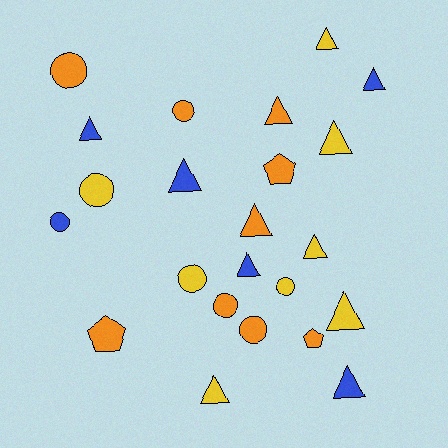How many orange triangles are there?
There are 2 orange triangles.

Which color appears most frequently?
Orange, with 9 objects.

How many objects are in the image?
There are 23 objects.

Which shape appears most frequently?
Triangle, with 12 objects.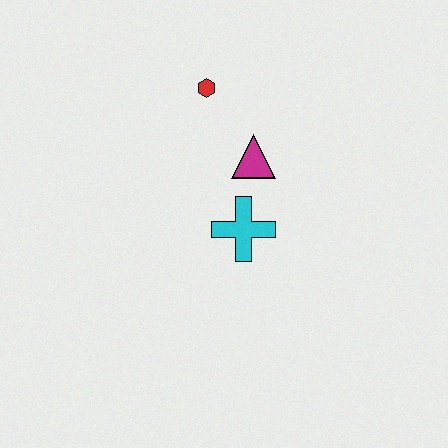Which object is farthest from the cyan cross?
The red hexagon is farthest from the cyan cross.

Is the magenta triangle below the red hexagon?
Yes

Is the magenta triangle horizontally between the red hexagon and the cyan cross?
No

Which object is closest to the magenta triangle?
The cyan cross is closest to the magenta triangle.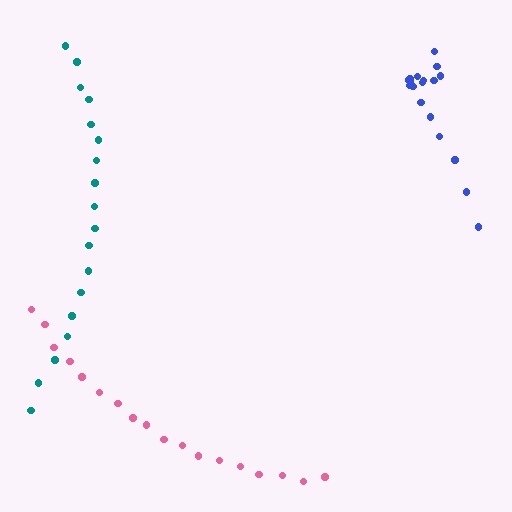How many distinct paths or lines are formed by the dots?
There are 3 distinct paths.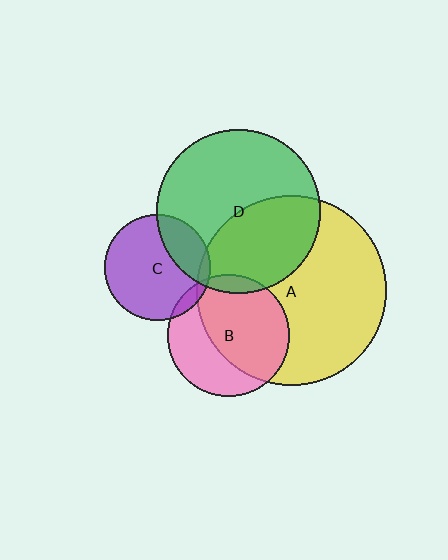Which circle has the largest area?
Circle A (yellow).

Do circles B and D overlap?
Yes.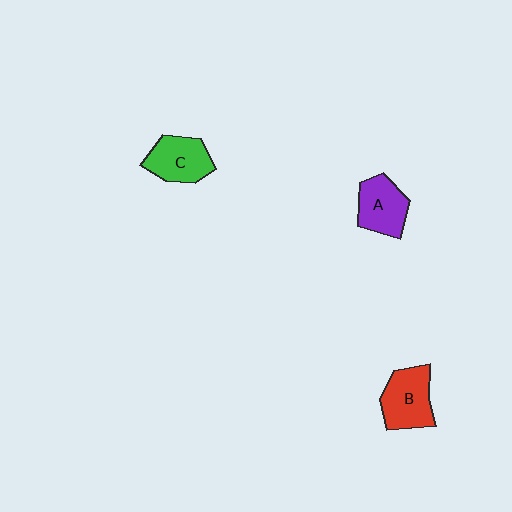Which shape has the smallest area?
Shape A (purple).